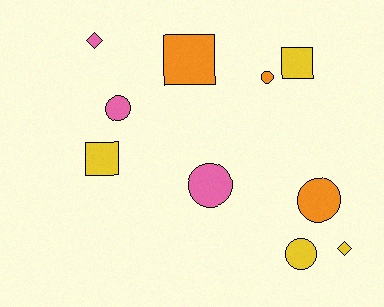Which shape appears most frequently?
Circle, with 5 objects.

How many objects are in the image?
There are 10 objects.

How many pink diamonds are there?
There is 1 pink diamond.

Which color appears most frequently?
Yellow, with 4 objects.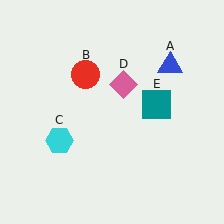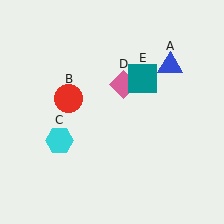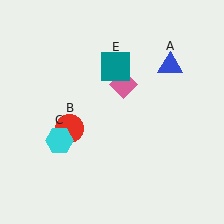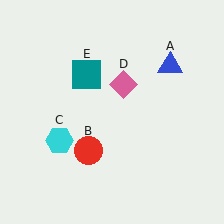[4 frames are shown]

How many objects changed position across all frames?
2 objects changed position: red circle (object B), teal square (object E).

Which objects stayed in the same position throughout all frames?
Blue triangle (object A) and cyan hexagon (object C) and pink diamond (object D) remained stationary.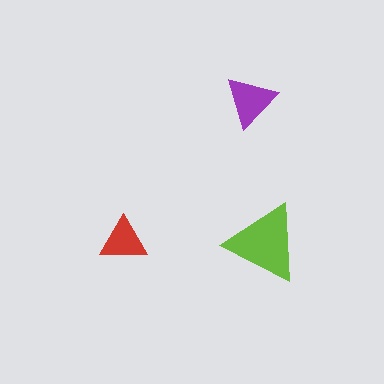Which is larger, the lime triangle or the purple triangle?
The lime one.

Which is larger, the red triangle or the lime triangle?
The lime one.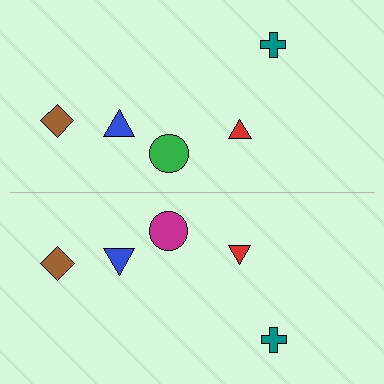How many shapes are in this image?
There are 10 shapes in this image.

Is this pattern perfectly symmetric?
No, the pattern is not perfectly symmetric. The magenta circle on the bottom side breaks the symmetry — its mirror counterpart is green.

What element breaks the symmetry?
The magenta circle on the bottom side breaks the symmetry — its mirror counterpart is green.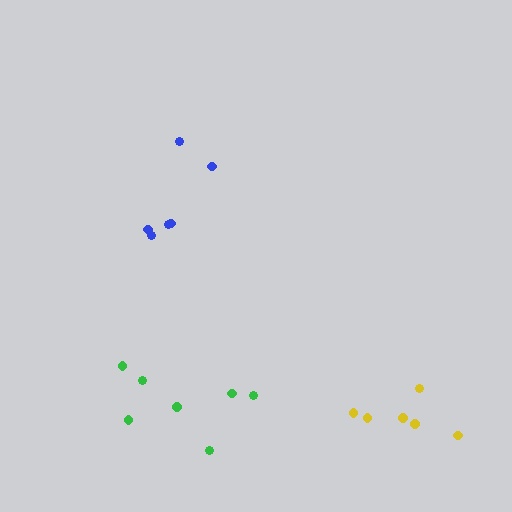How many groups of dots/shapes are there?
There are 3 groups.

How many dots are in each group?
Group 1: 6 dots, Group 2: 7 dots, Group 3: 6 dots (19 total).